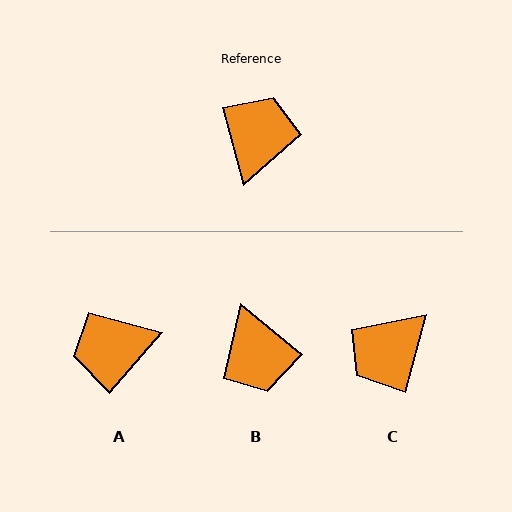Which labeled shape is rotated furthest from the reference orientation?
C, about 150 degrees away.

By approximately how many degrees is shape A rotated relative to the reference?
Approximately 123 degrees counter-clockwise.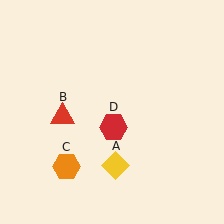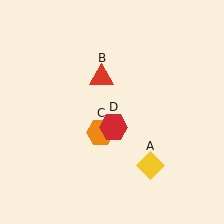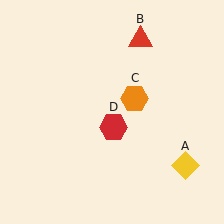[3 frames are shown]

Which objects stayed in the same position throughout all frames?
Red hexagon (object D) remained stationary.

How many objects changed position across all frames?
3 objects changed position: yellow diamond (object A), red triangle (object B), orange hexagon (object C).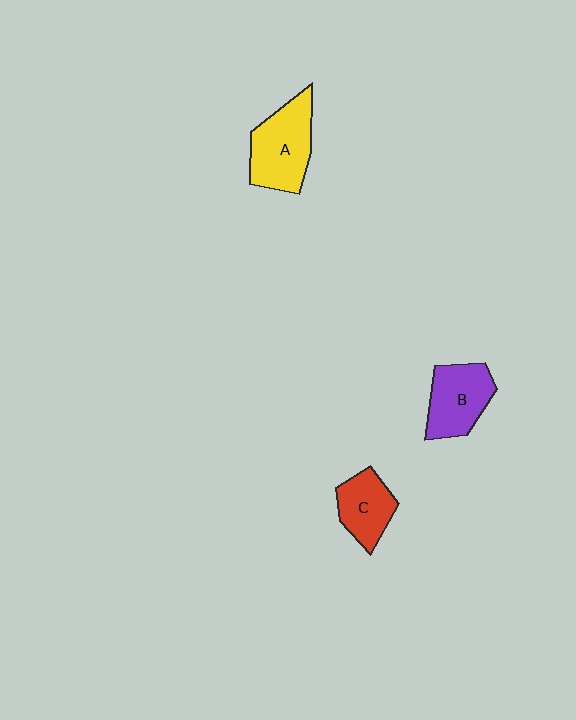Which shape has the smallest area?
Shape C (red).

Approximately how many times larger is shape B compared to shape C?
Approximately 1.2 times.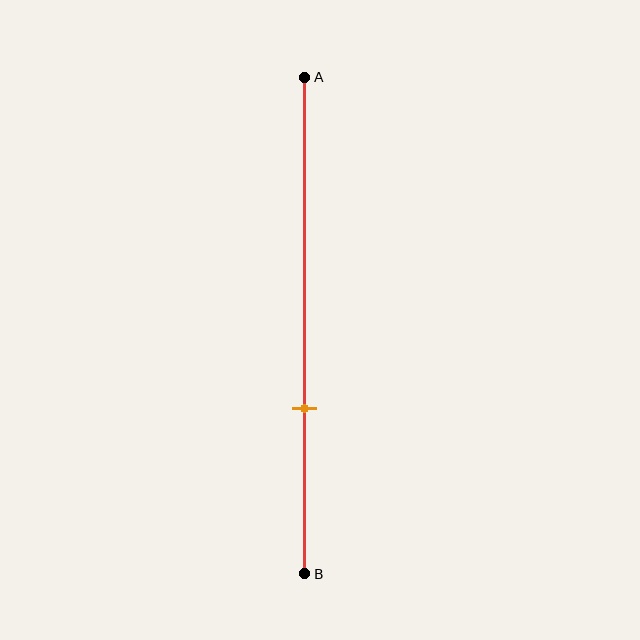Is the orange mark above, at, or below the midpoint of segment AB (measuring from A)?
The orange mark is below the midpoint of segment AB.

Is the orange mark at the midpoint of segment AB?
No, the mark is at about 65% from A, not at the 50% midpoint.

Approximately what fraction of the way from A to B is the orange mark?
The orange mark is approximately 65% of the way from A to B.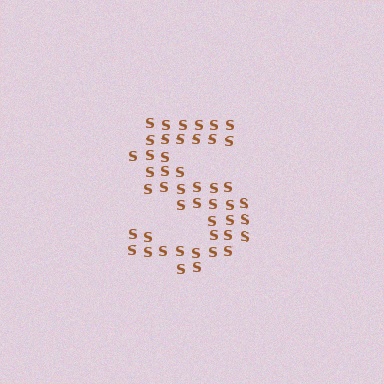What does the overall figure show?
The overall figure shows the letter S.